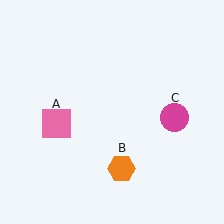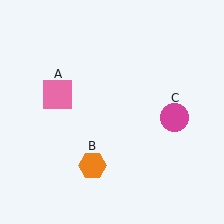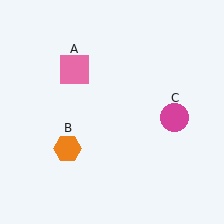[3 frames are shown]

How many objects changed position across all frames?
2 objects changed position: pink square (object A), orange hexagon (object B).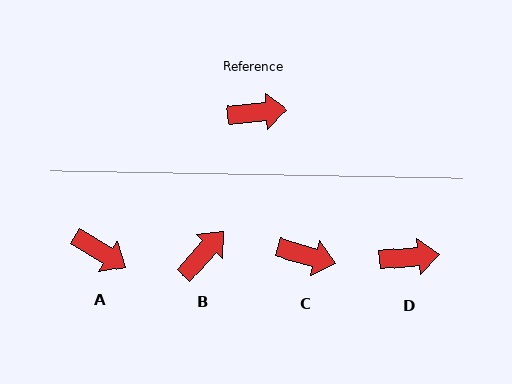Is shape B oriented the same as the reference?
No, it is off by about 42 degrees.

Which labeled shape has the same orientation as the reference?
D.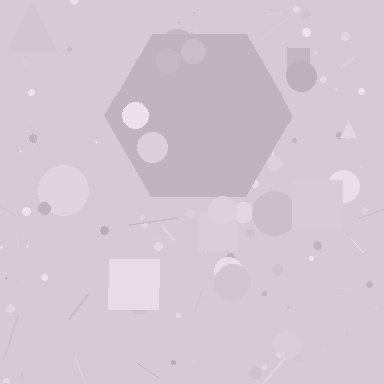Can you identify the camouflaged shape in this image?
The camouflaged shape is a hexagon.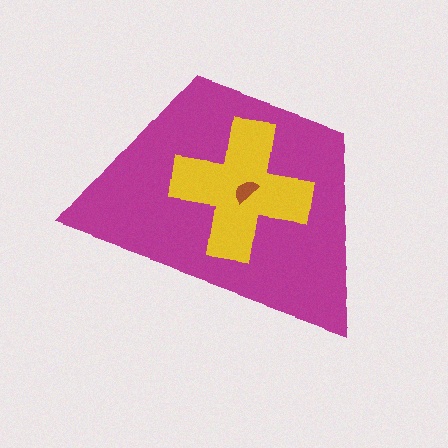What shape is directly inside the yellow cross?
The brown semicircle.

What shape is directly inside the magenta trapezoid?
The yellow cross.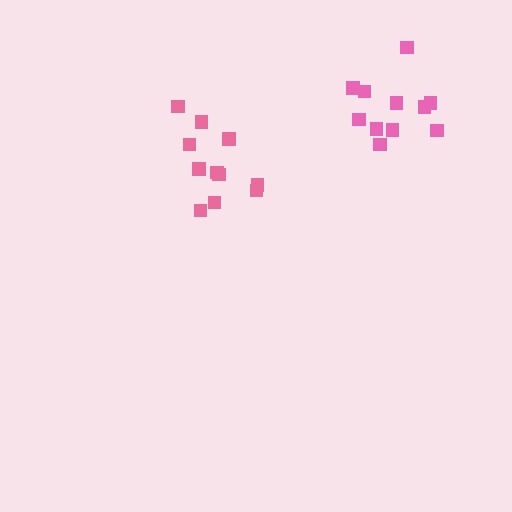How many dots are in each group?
Group 1: 11 dots, Group 2: 11 dots (22 total).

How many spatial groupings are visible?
There are 2 spatial groupings.